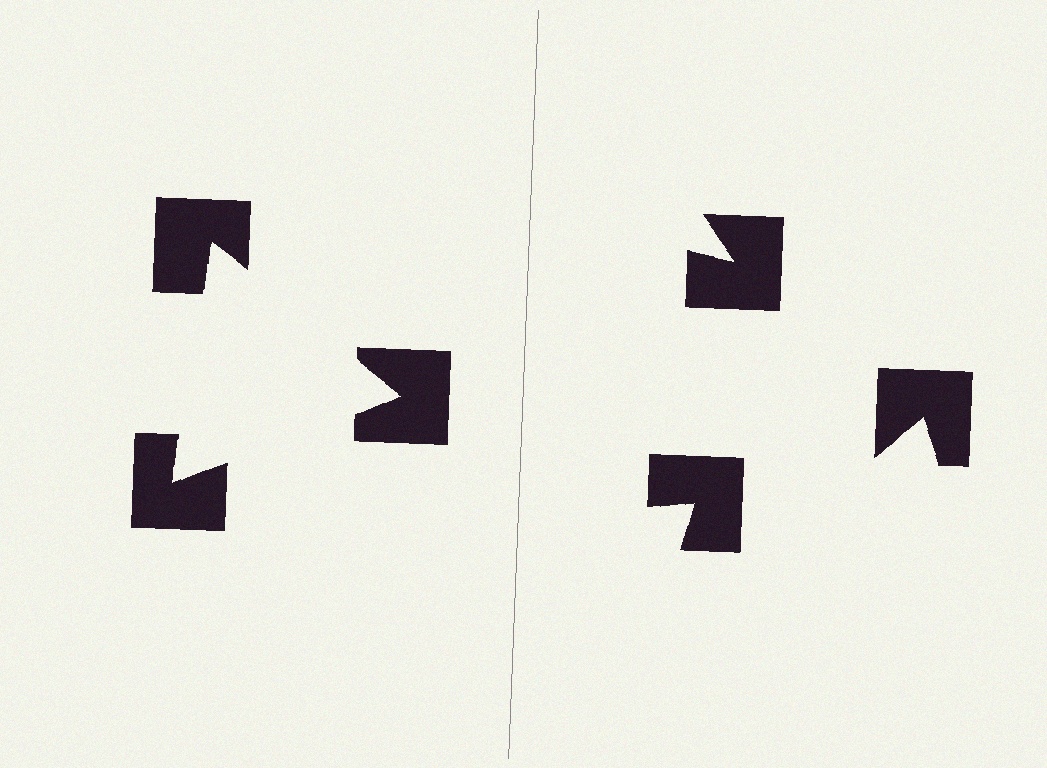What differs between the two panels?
The notched squares are positioned identically on both sides; only the wedge orientations differ. On the left they align to a triangle; on the right they are misaligned.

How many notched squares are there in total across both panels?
6 — 3 on each side.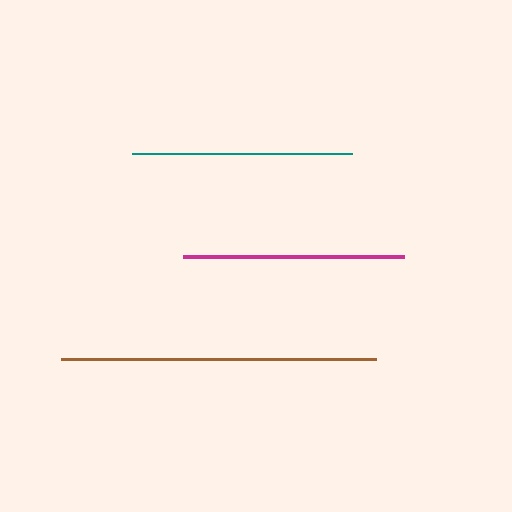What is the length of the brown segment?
The brown segment is approximately 315 pixels long.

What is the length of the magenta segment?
The magenta segment is approximately 221 pixels long.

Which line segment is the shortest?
The teal line is the shortest at approximately 220 pixels.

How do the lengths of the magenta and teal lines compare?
The magenta and teal lines are approximately the same length.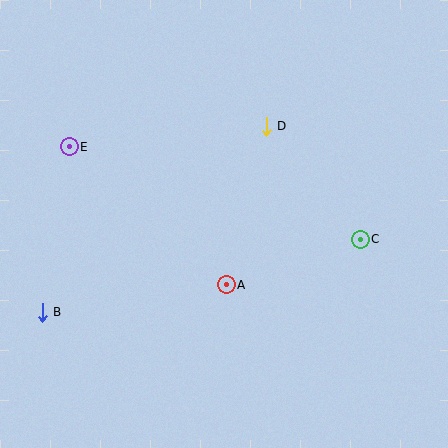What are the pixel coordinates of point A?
Point A is at (226, 285).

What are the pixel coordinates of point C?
Point C is at (360, 239).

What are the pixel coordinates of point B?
Point B is at (42, 312).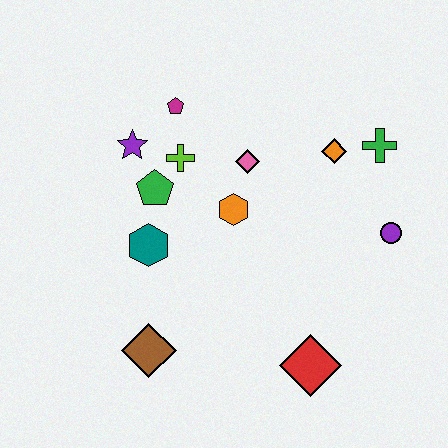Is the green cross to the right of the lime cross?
Yes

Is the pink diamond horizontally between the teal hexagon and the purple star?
No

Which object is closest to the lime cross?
The green pentagon is closest to the lime cross.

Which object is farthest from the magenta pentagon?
The red diamond is farthest from the magenta pentagon.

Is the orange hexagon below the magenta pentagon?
Yes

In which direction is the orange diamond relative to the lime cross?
The orange diamond is to the right of the lime cross.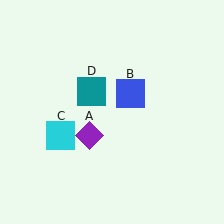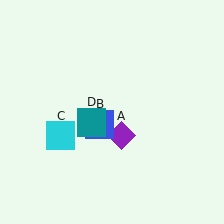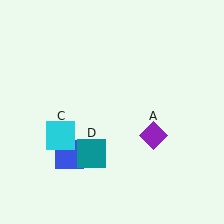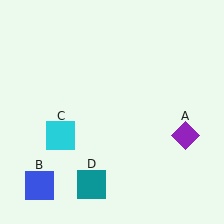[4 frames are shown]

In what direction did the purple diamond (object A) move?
The purple diamond (object A) moved right.